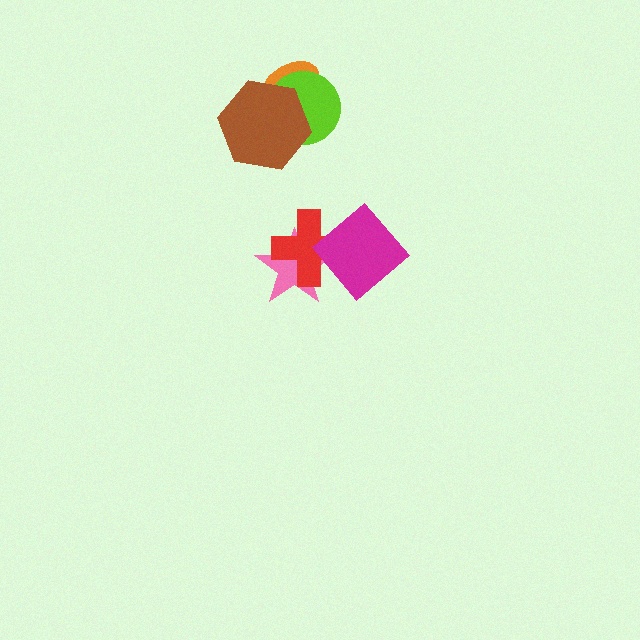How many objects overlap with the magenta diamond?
2 objects overlap with the magenta diamond.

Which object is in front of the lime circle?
The brown hexagon is in front of the lime circle.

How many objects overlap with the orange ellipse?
2 objects overlap with the orange ellipse.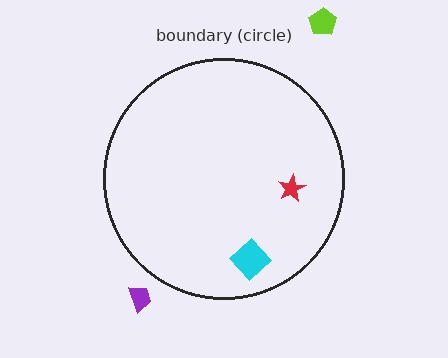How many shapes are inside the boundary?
2 inside, 2 outside.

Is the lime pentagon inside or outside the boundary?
Outside.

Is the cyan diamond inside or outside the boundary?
Inside.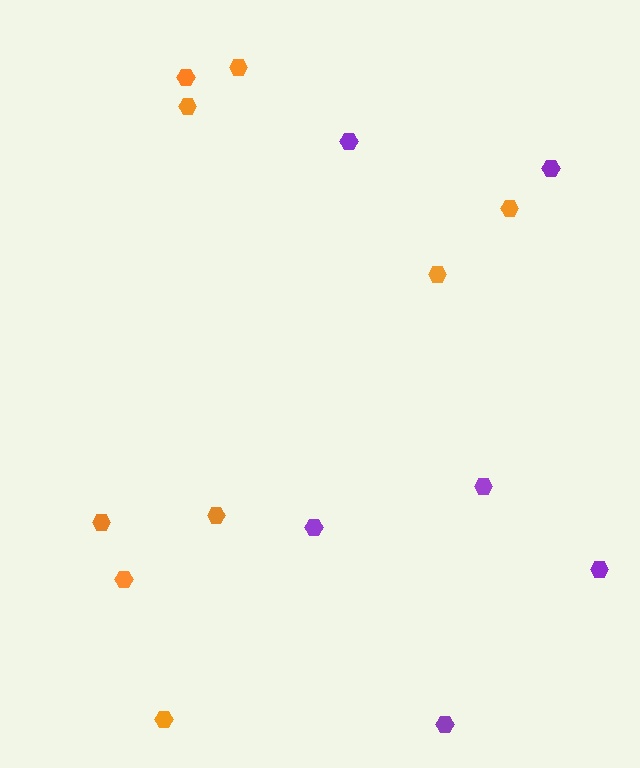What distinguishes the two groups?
There are 2 groups: one group of orange hexagons (9) and one group of purple hexagons (6).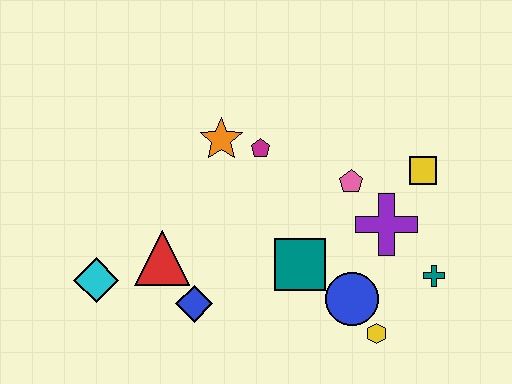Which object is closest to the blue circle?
The yellow hexagon is closest to the blue circle.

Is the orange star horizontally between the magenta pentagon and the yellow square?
No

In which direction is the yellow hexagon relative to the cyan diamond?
The yellow hexagon is to the right of the cyan diamond.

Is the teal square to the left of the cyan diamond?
No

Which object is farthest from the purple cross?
The cyan diamond is farthest from the purple cross.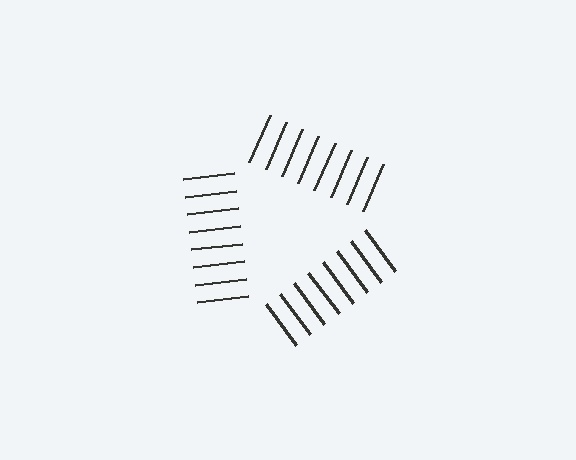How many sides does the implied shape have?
3 sides — the line-ends trace a triangle.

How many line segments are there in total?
24 — 8 along each of the 3 edges.